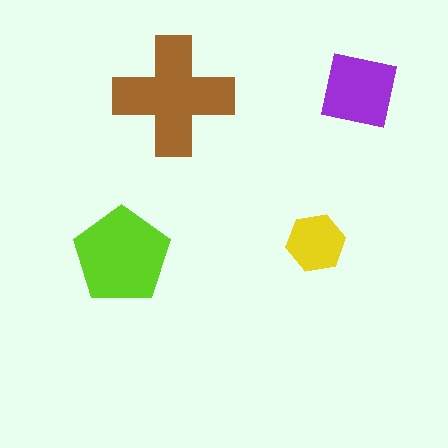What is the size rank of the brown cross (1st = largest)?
1st.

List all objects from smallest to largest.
The yellow hexagon, the purple square, the lime pentagon, the brown cross.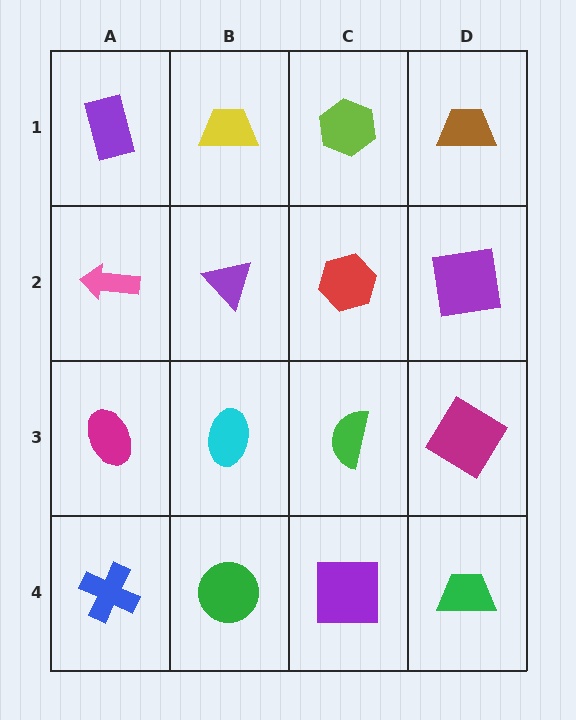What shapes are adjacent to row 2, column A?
A purple rectangle (row 1, column A), a magenta ellipse (row 3, column A), a purple triangle (row 2, column B).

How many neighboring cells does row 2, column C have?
4.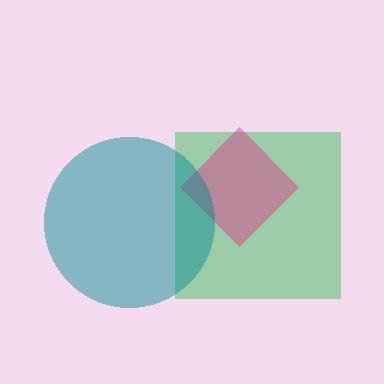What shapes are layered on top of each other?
The layered shapes are: a green square, a magenta diamond, a teal circle.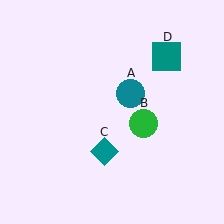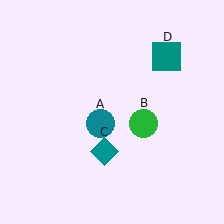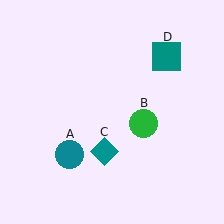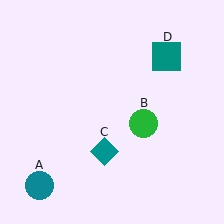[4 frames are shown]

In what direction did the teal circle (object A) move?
The teal circle (object A) moved down and to the left.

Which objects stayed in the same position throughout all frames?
Green circle (object B) and teal diamond (object C) and teal square (object D) remained stationary.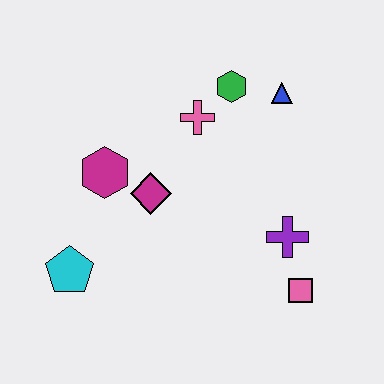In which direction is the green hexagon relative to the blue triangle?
The green hexagon is to the left of the blue triangle.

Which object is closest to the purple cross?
The pink square is closest to the purple cross.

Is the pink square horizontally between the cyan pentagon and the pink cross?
No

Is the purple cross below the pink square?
No